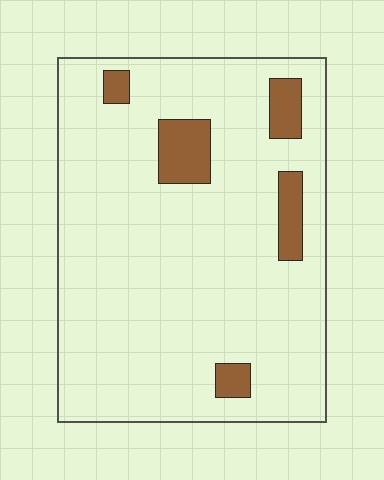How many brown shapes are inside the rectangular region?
5.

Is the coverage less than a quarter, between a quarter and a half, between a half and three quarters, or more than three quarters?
Less than a quarter.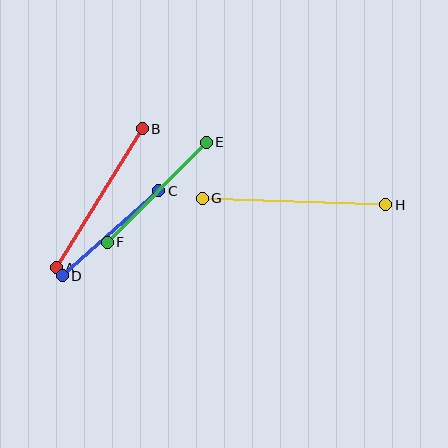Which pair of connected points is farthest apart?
Points G and H are farthest apart.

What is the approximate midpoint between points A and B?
The midpoint is at approximately (99, 198) pixels.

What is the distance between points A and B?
The distance is approximately 163 pixels.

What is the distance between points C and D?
The distance is approximately 129 pixels.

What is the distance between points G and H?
The distance is approximately 184 pixels.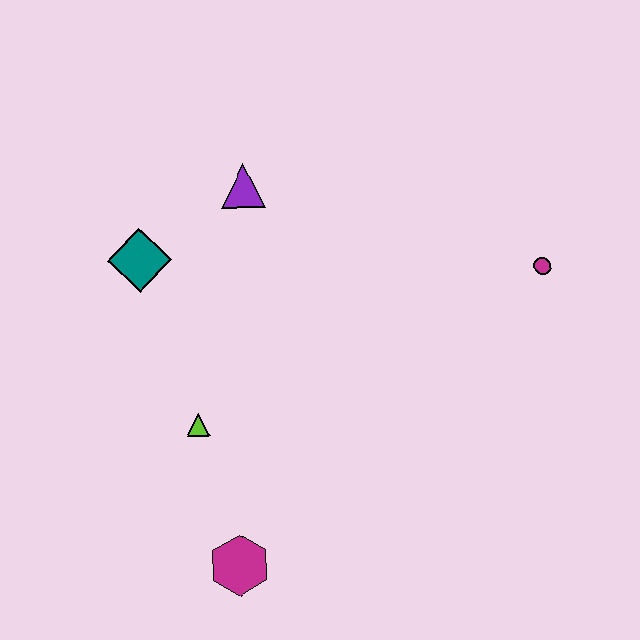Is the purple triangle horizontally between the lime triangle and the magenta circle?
Yes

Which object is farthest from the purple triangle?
The magenta hexagon is farthest from the purple triangle.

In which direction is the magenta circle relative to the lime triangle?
The magenta circle is to the right of the lime triangle.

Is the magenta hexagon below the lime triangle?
Yes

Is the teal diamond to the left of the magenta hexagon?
Yes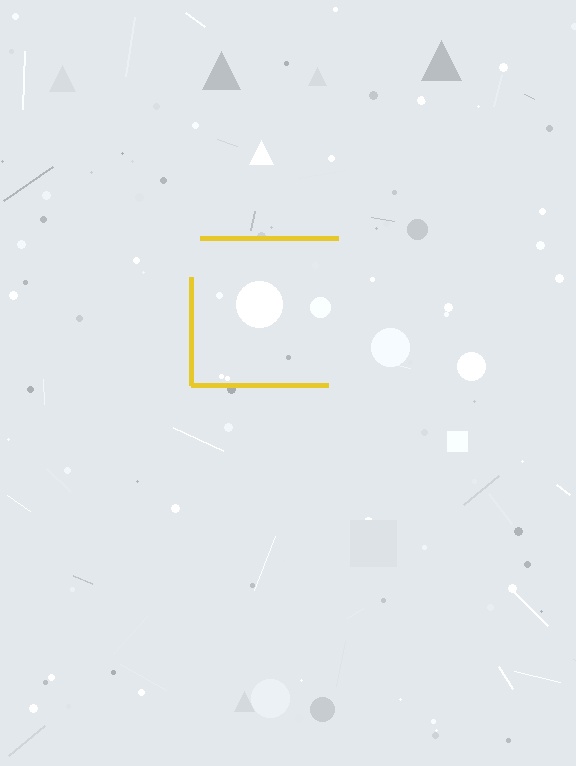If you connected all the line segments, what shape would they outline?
They would outline a square.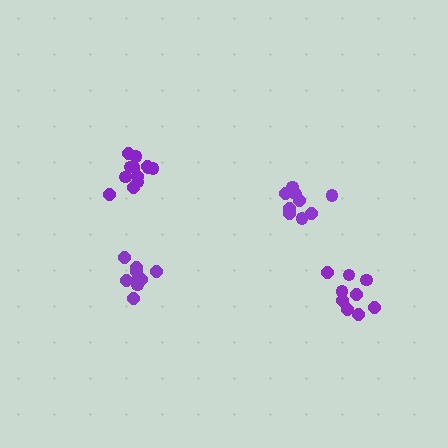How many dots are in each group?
Group 1: 9 dots, Group 2: 12 dots, Group 3: 9 dots, Group 4: 9 dots (39 total).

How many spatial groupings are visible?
There are 4 spatial groupings.